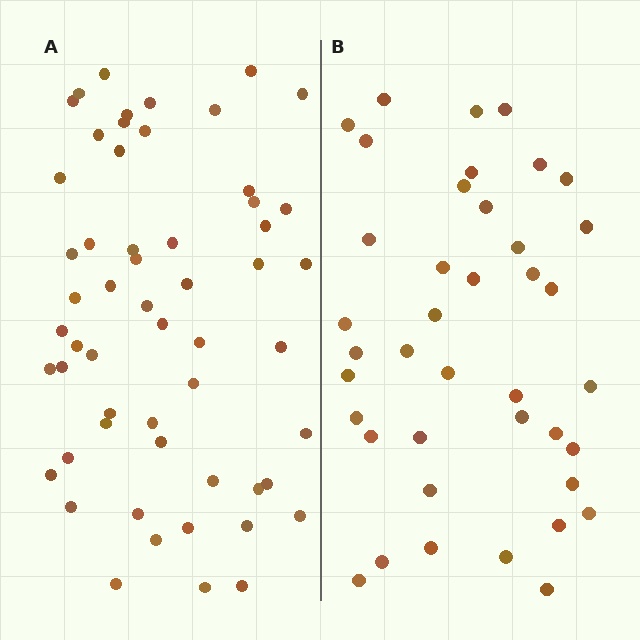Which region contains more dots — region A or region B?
Region A (the left region) has more dots.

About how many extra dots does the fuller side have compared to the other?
Region A has approximately 15 more dots than region B.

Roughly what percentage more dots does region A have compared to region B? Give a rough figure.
About 40% more.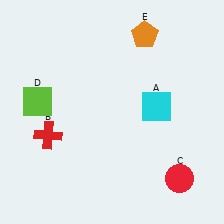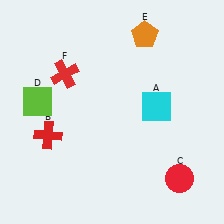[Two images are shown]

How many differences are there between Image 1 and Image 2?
There is 1 difference between the two images.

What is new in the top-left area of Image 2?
A red cross (F) was added in the top-left area of Image 2.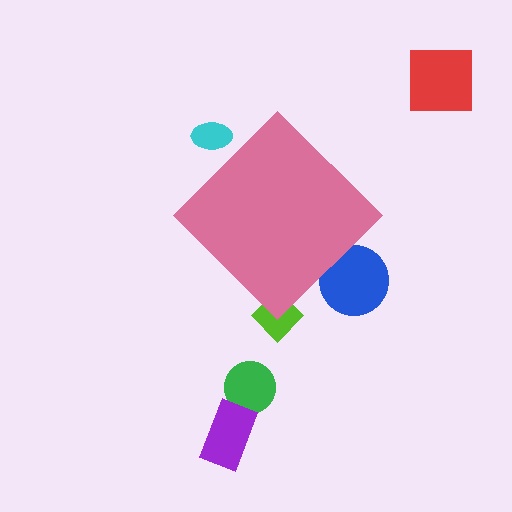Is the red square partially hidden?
No, the red square is fully visible.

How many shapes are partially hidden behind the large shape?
3 shapes are partially hidden.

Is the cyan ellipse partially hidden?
Yes, the cyan ellipse is partially hidden behind the pink diamond.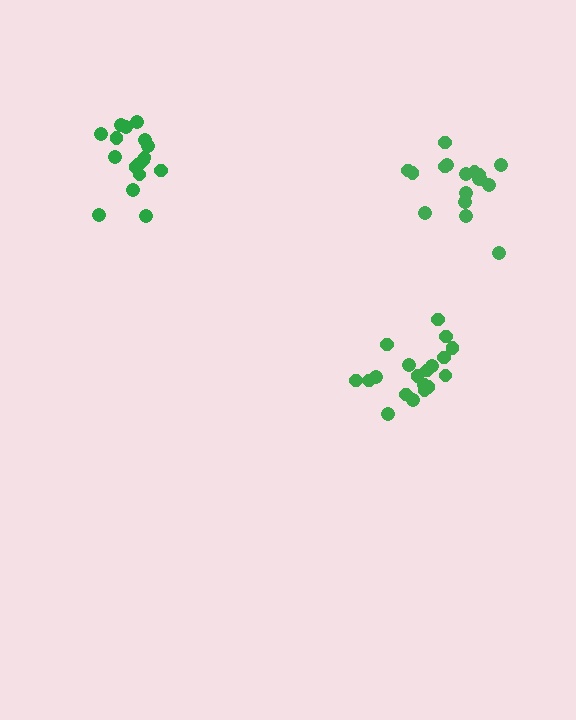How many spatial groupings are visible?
There are 3 spatial groupings.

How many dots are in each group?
Group 1: 17 dots, Group 2: 17 dots, Group 3: 19 dots (53 total).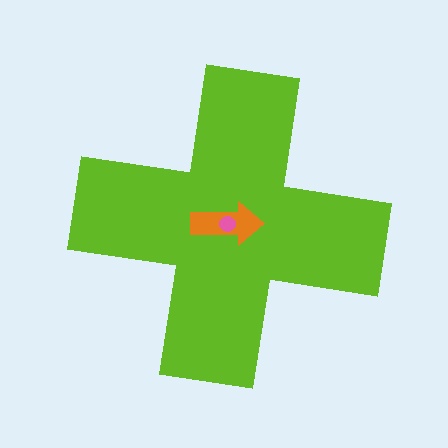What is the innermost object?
The pink circle.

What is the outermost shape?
The lime cross.